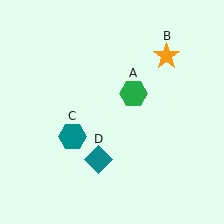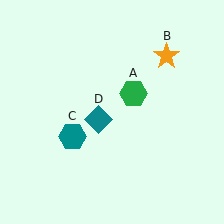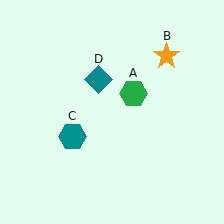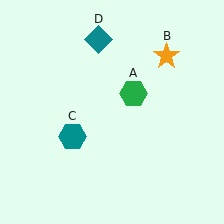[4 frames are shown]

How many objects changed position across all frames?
1 object changed position: teal diamond (object D).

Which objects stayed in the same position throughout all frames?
Green hexagon (object A) and orange star (object B) and teal hexagon (object C) remained stationary.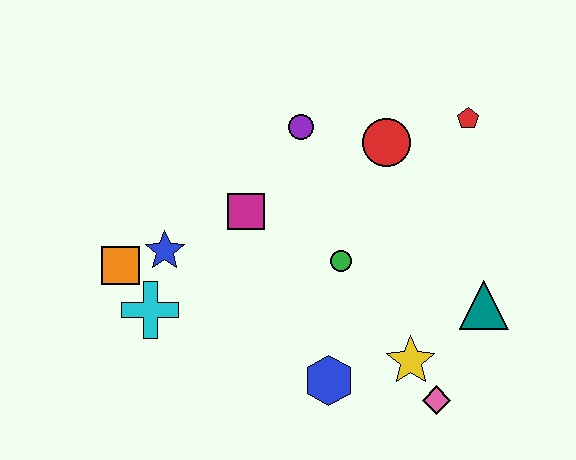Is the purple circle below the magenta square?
No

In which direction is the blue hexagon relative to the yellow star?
The blue hexagon is to the left of the yellow star.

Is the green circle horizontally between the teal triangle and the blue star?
Yes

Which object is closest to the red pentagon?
The red circle is closest to the red pentagon.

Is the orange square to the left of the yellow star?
Yes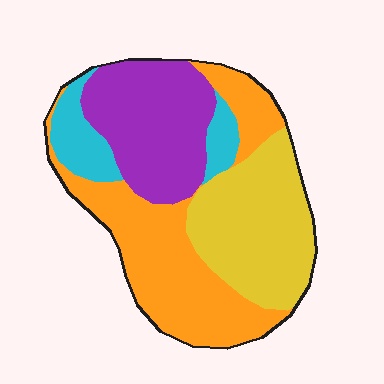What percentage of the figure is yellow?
Yellow takes up about one quarter (1/4) of the figure.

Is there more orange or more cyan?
Orange.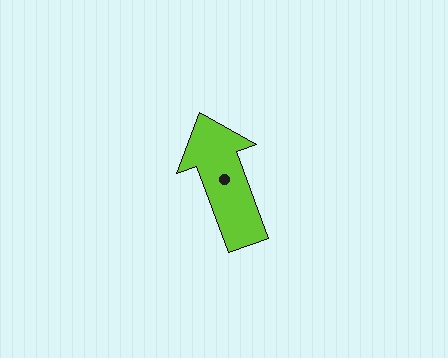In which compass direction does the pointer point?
North.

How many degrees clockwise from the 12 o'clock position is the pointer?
Approximately 340 degrees.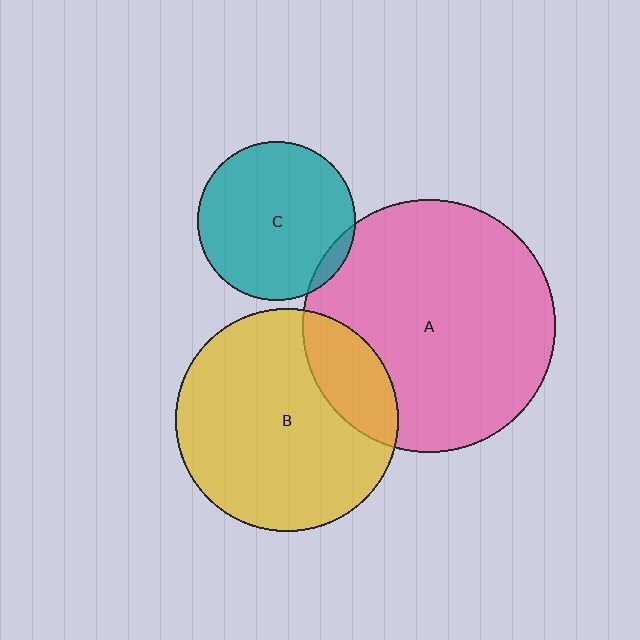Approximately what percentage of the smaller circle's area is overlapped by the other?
Approximately 20%.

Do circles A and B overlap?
Yes.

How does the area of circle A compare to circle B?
Approximately 1.3 times.